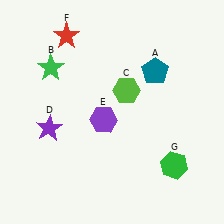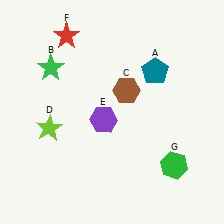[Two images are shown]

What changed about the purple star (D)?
In Image 1, D is purple. In Image 2, it changed to lime.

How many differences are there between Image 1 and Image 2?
There are 2 differences between the two images.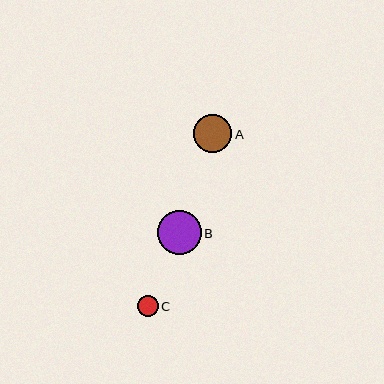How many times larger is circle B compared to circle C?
Circle B is approximately 2.0 times the size of circle C.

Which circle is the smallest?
Circle C is the smallest with a size of approximately 21 pixels.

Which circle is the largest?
Circle B is the largest with a size of approximately 43 pixels.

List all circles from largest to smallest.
From largest to smallest: B, A, C.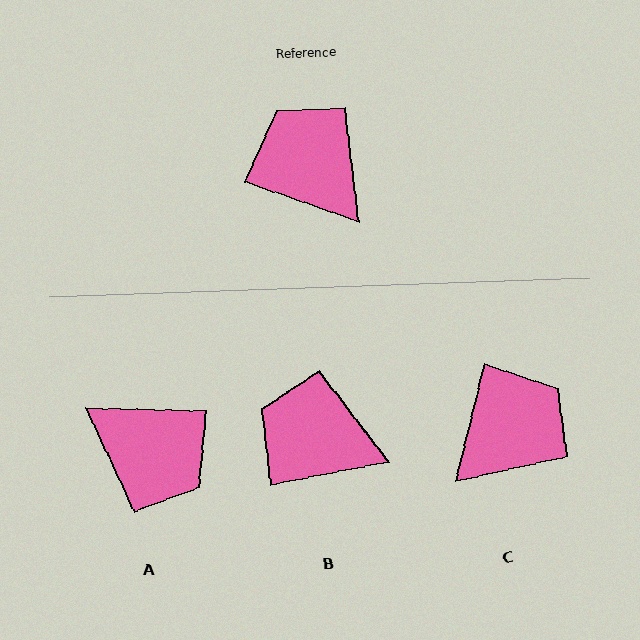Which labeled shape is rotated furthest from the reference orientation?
A, about 162 degrees away.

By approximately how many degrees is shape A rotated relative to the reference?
Approximately 162 degrees clockwise.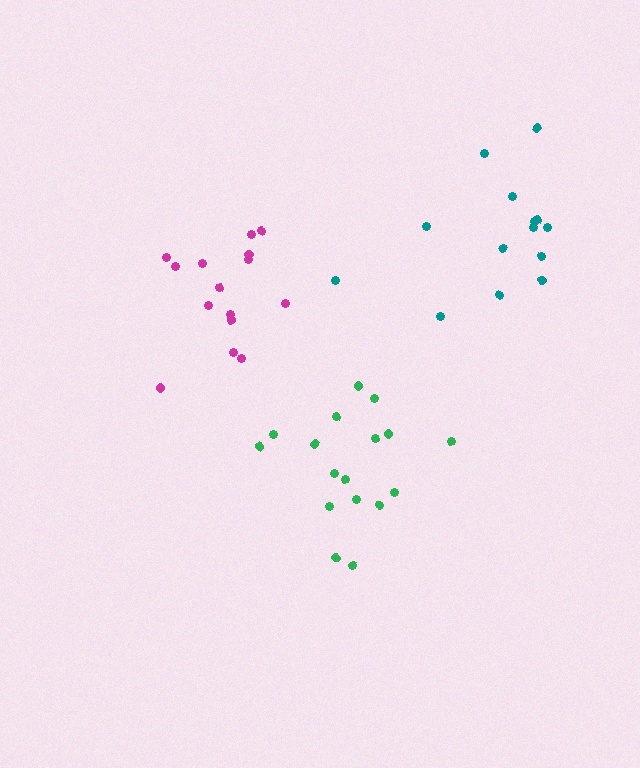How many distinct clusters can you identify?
There are 3 distinct clusters.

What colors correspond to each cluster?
The clusters are colored: magenta, green, teal.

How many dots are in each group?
Group 1: 15 dots, Group 2: 17 dots, Group 3: 14 dots (46 total).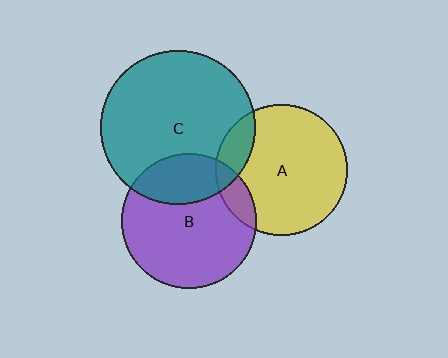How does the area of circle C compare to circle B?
Approximately 1.3 times.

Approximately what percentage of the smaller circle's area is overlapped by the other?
Approximately 25%.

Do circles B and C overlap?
Yes.